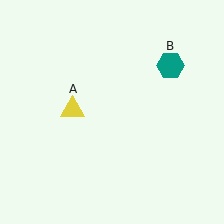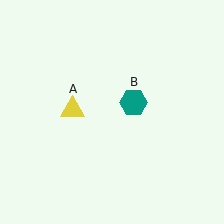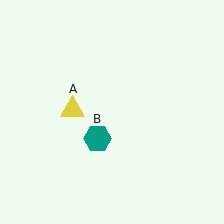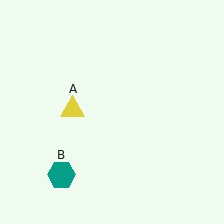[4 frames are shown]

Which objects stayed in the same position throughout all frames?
Yellow triangle (object A) remained stationary.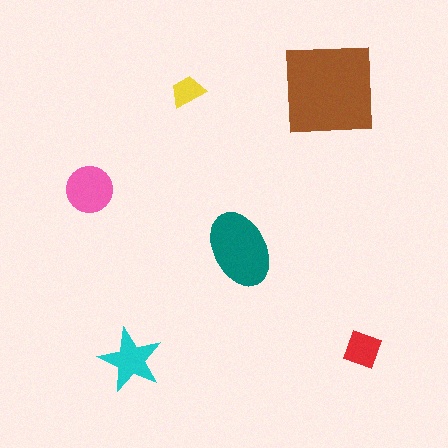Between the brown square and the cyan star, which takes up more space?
The brown square.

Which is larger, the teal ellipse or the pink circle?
The teal ellipse.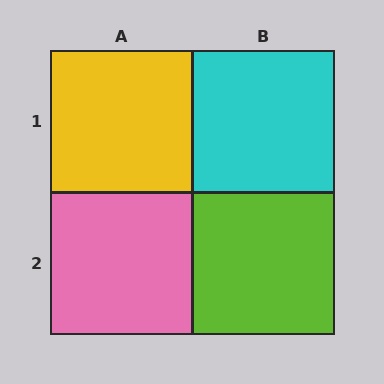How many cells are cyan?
1 cell is cyan.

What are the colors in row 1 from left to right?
Yellow, cyan.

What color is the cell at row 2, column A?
Pink.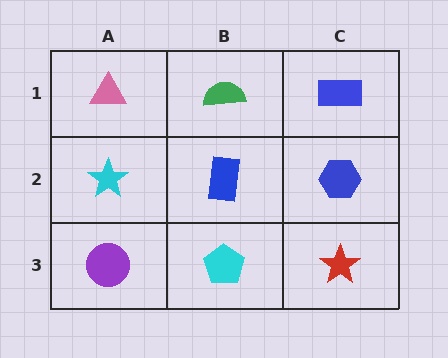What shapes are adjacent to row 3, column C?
A blue hexagon (row 2, column C), a cyan pentagon (row 3, column B).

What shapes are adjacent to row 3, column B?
A blue rectangle (row 2, column B), a purple circle (row 3, column A), a red star (row 3, column C).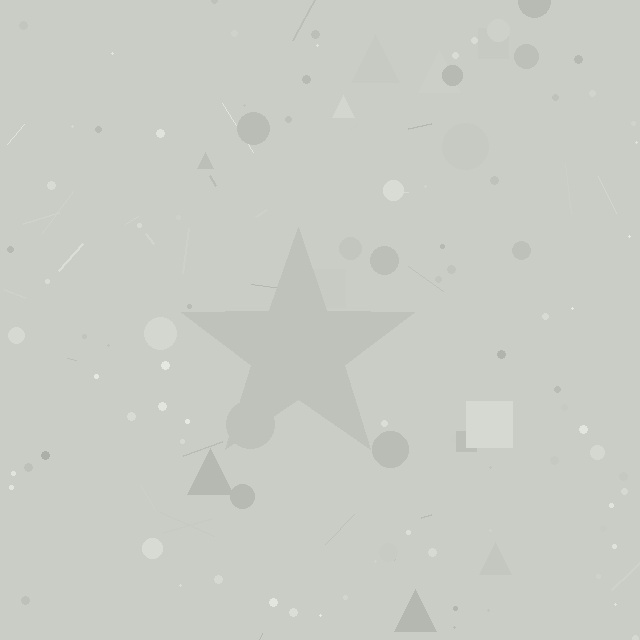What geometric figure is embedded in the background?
A star is embedded in the background.